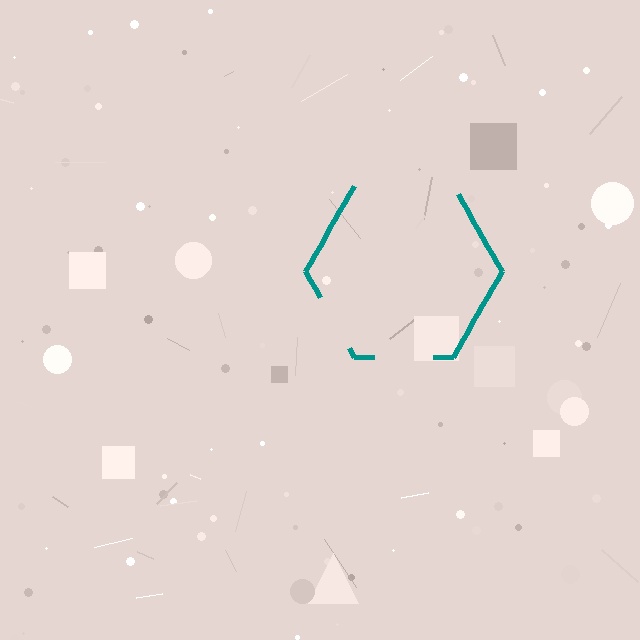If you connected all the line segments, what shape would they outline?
They would outline a hexagon.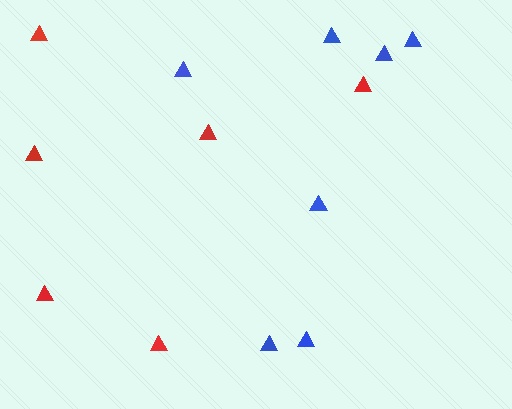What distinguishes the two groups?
There are 2 groups: one group of red triangles (6) and one group of blue triangles (7).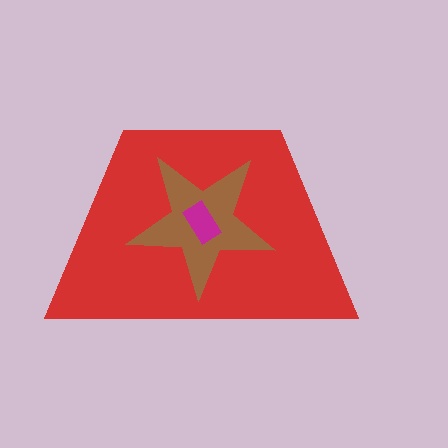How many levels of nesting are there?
3.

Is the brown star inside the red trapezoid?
Yes.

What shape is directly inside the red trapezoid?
The brown star.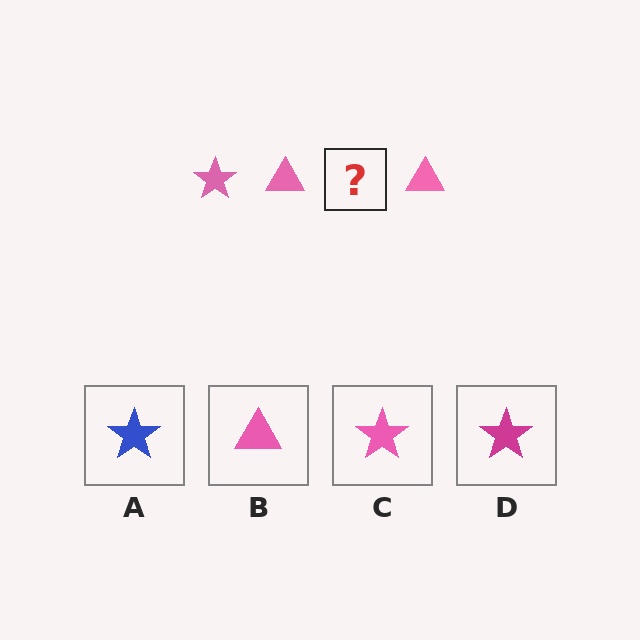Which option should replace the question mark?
Option C.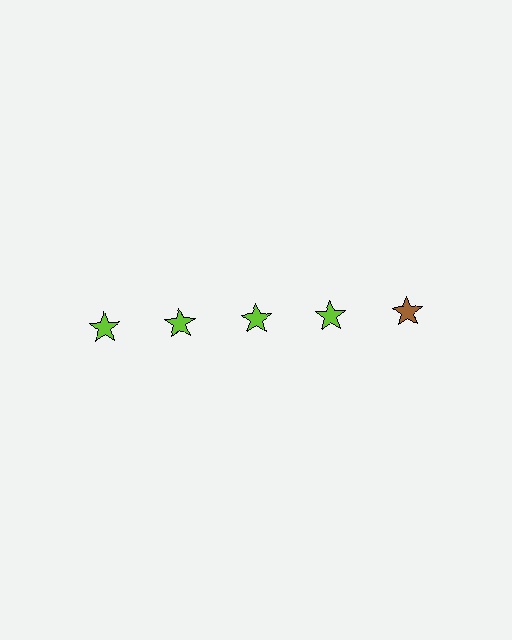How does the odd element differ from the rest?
It has a different color: brown instead of lime.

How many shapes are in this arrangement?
There are 5 shapes arranged in a grid pattern.